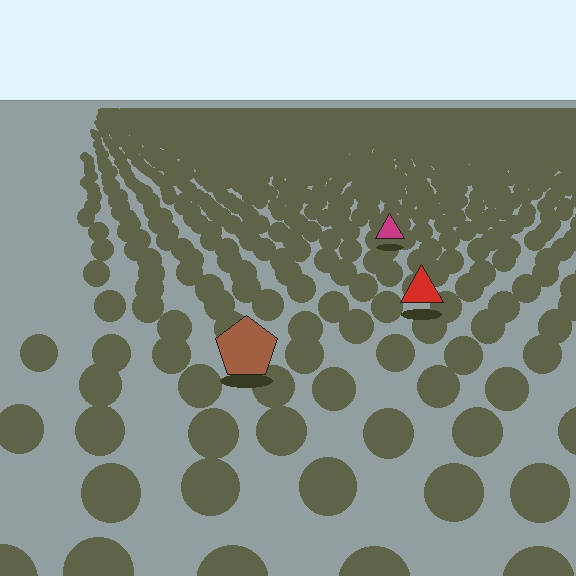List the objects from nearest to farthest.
From nearest to farthest: the brown pentagon, the red triangle, the magenta triangle.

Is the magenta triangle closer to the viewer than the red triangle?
No. The red triangle is closer — you can tell from the texture gradient: the ground texture is coarser near it.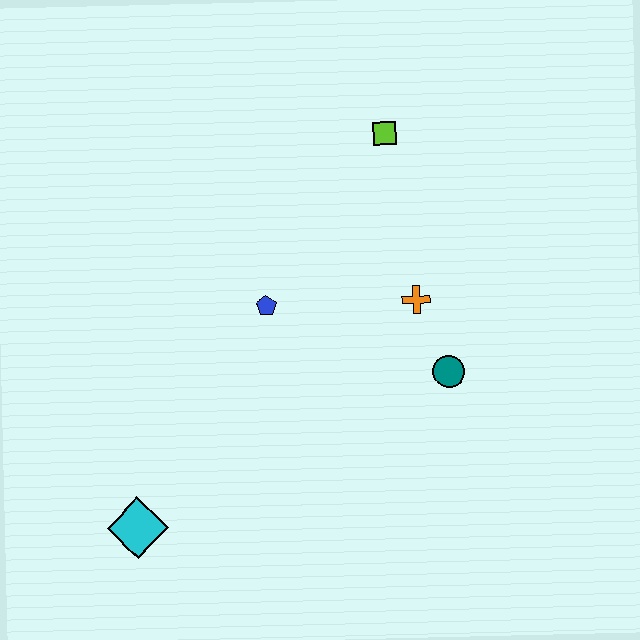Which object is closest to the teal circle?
The orange cross is closest to the teal circle.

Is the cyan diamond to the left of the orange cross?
Yes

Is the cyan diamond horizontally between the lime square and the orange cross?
No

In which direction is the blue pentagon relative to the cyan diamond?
The blue pentagon is above the cyan diamond.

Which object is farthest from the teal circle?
The cyan diamond is farthest from the teal circle.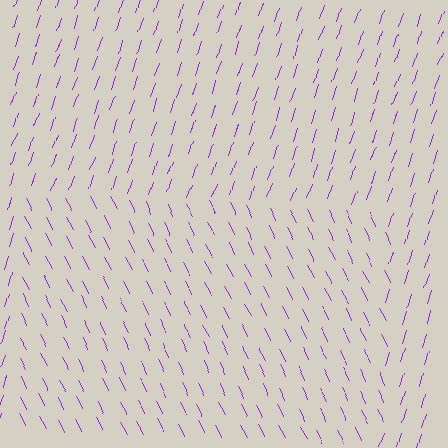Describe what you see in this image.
The image is filled with small purple line segments. A rectangle region in the image has lines oriented differently from the surrounding lines, creating a visible texture boundary.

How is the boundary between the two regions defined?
The boundary is defined purely by a change in line orientation (approximately 45 degrees difference). All lines are the same color and thickness.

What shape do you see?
I see a rectangle.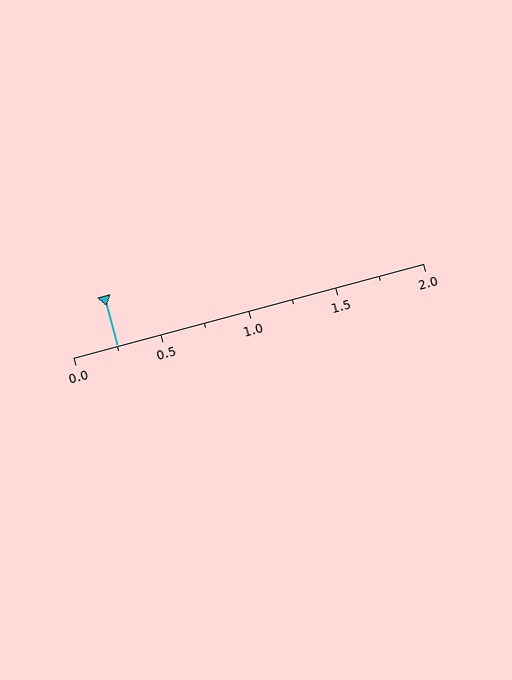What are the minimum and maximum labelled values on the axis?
The axis runs from 0.0 to 2.0.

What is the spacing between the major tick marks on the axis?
The major ticks are spaced 0.5 apart.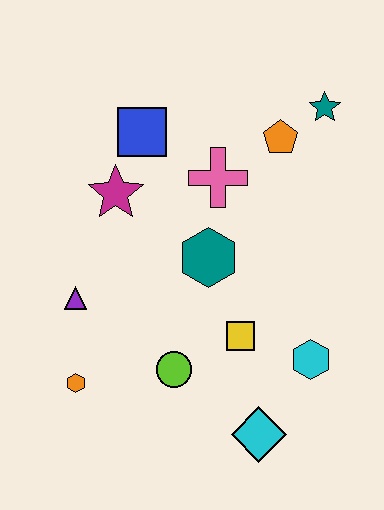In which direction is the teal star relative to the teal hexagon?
The teal star is above the teal hexagon.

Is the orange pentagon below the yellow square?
No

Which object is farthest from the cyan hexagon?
The blue square is farthest from the cyan hexagon.